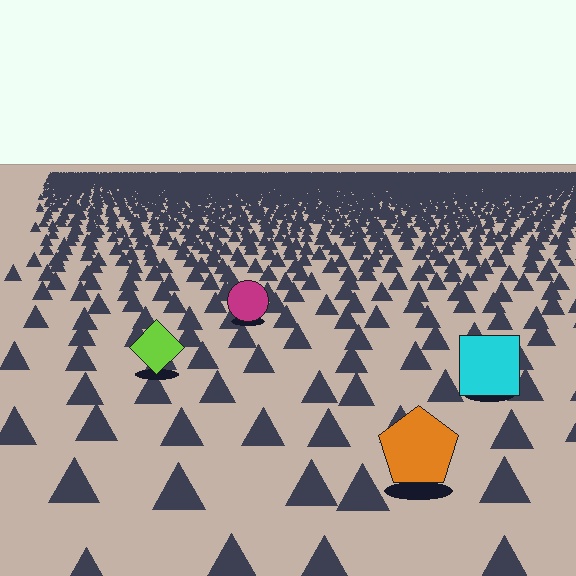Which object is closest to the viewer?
The orange pentagon is closest. The texture marks near it are larger and more spread out.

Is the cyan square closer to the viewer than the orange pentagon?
No. The orange pentagon is closer — you can tell from the texture gradient: the ground texture is coarser near it.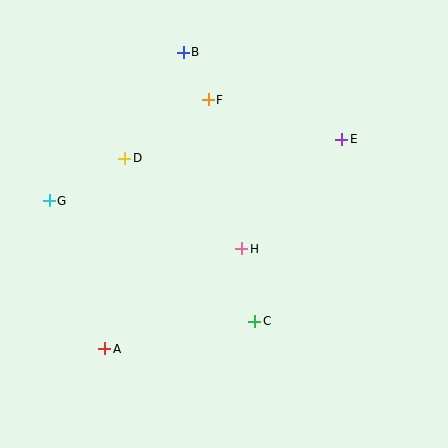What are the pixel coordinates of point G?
Point G is at (49, 201).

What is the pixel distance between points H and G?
The distance between H and G is 199 pixels.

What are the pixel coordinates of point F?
Point F is at (208, 100).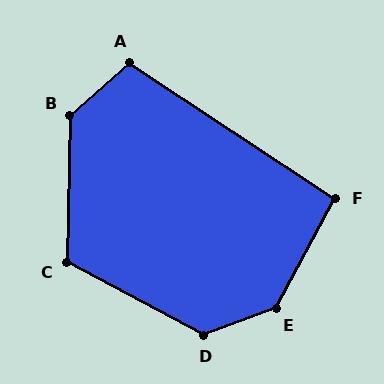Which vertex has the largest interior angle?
E, at approximately 138 degrees.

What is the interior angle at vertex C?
Approximately 117 degrees (obtuse).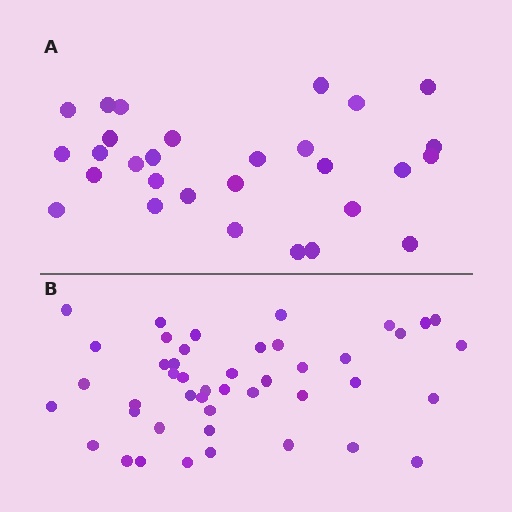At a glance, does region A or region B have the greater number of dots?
Region B (the bottom region) has more dots.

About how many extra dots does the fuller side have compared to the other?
Region B has approximately 15 more dots than region A.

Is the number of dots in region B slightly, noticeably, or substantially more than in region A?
Region B has substantially more. The ratio is roughly 1.6 to 1.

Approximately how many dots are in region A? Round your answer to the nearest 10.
About 30 dots. (The exact count is 29, which rounds to 30.)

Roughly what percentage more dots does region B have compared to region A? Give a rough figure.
About 55% more.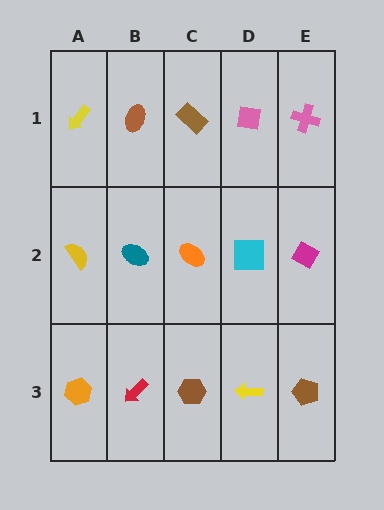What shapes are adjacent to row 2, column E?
A pink cross (row 1, column E), a brown pentagon (row 3, column E), a cyan square (row 2, column D).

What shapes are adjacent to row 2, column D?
A pink square (row 1, column D), a yellow arrow (row 3, column D), an orange ellipse (row 2, column C), a magenta diamond (row 2, column E).